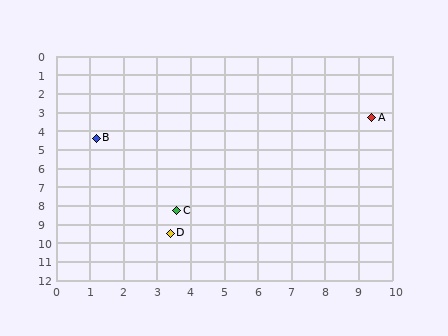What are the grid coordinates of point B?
Point B is at approximately (1.2, 4.4).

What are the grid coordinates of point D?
Point D is at approximately (3.4, 9.5).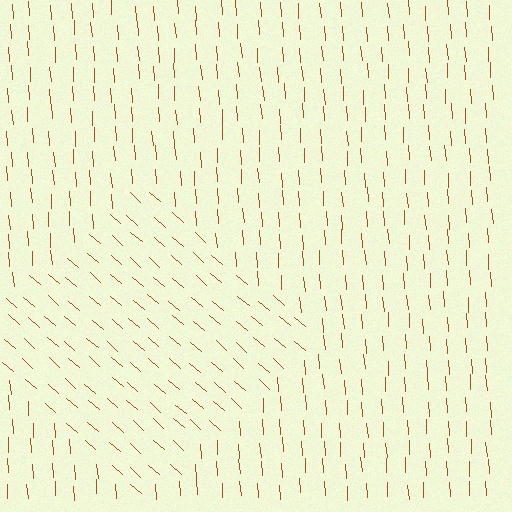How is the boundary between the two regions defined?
The boundary is defined purely by a change in line orientation (approximately 45 degrees difference). All lines are the same color and thickness.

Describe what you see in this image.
The image is filled with small brown line segments. A diamond region in the image has lines oriented differently from the surrounding lines, creating a visible texture boundary.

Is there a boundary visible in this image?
Yes, there is a texture boundary formed by a change in line orientation.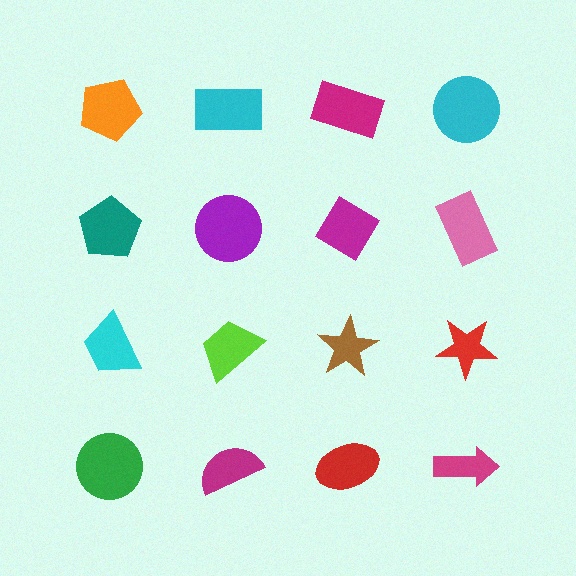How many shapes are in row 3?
4 shapes.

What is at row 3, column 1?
A cyan trapezoid.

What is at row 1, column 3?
A magenta rectangle.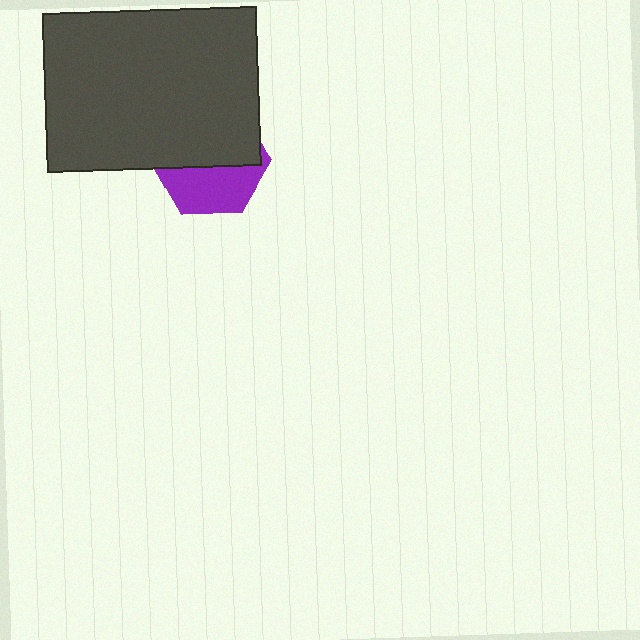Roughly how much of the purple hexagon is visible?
A small part of it is visible (roughly 43%).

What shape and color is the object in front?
The object in front is a dark gray rectangle.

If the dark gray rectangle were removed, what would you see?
You would see the complete purple hexagon.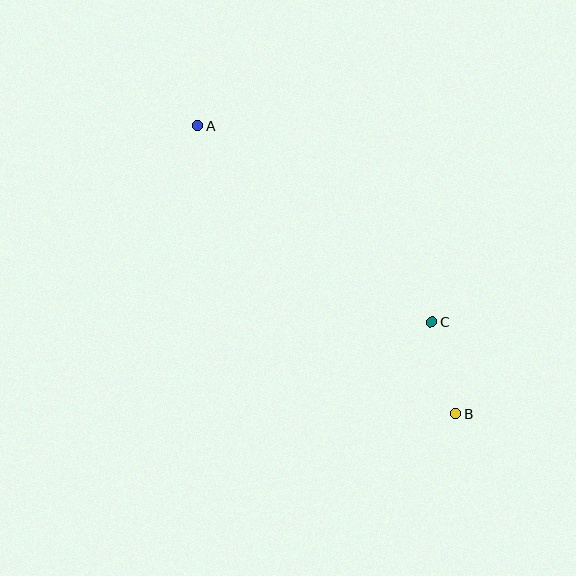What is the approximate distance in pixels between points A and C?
The distance between A and C is approximately 306 pixels.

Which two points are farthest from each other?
Points A and B are farthest from each other.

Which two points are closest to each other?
Points B and C are closest to each other.